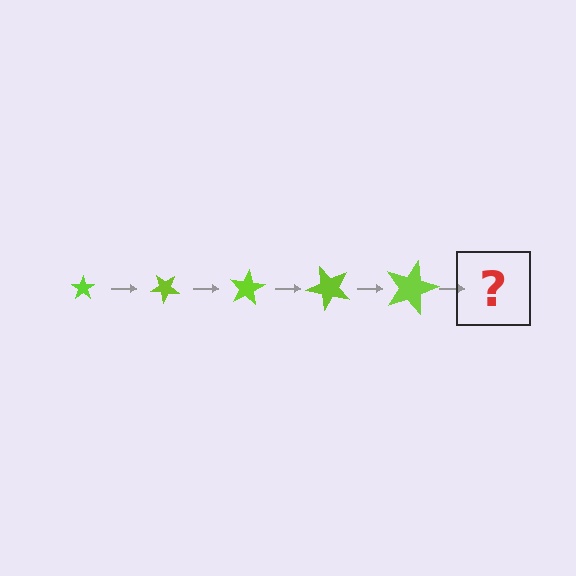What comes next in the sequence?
The next element should be a star, larger than the previous one and rotated 200 degrees from the start.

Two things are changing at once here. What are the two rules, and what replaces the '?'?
The two rules are that the star grows larger each step and it rotates 40 degrees each step. The '?' should be a star, larger than the previous one and rotated 200 degrees from the start.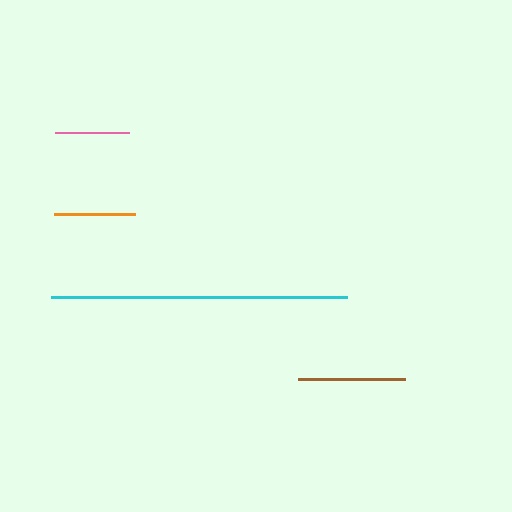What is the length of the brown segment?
The brown segment is approximately 108 pixels long.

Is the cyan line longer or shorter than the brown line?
The cyan line is longer than the brown line.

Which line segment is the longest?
The cyan line is the longest at approximately 297 pixels.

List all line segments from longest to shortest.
From longest to shortest: cyan, brown, orange, pink.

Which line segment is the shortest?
The pink line is the shortest at approximately 74 pixels.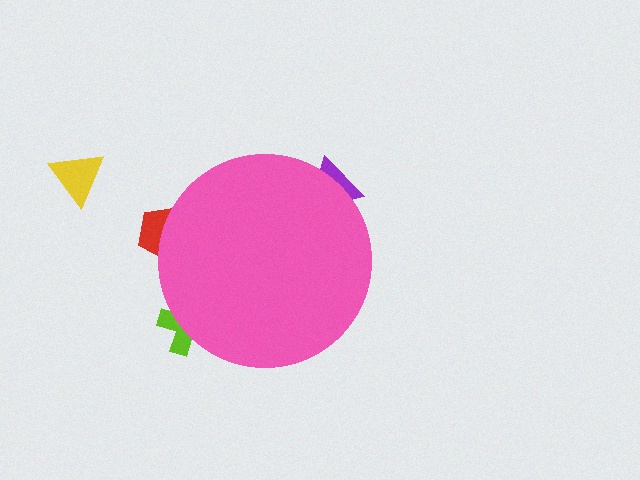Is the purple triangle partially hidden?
Yes, the purple triangle is partially hidden behind the pink circle.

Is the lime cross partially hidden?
Yes, the lime cross is partially hidden behind the pink circle.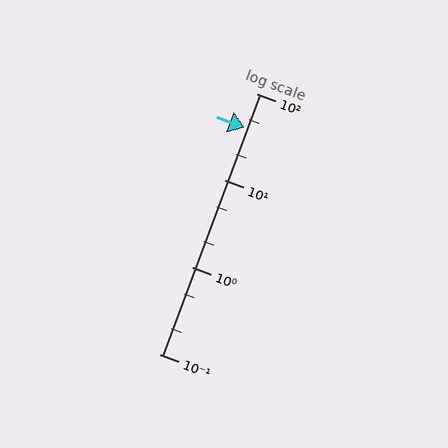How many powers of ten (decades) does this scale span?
The scale spans 3 decades, from 0.1 to 100.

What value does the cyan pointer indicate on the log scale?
The pointer indicates approximately 40.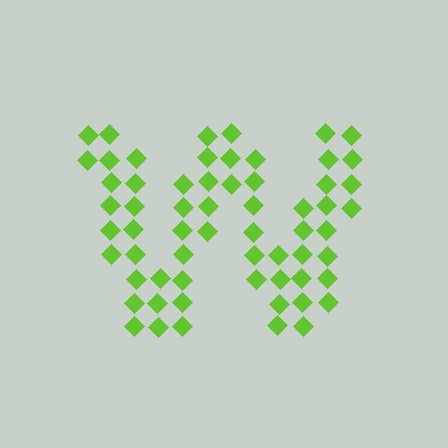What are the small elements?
The small elements are diamonds.